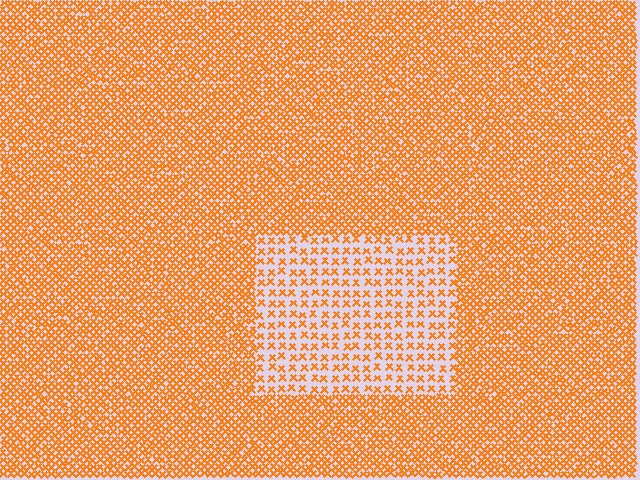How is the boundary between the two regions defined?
The boundary is defined by a change in element density (approximately 2.4x ratio). All elements are the same color, size, and shape.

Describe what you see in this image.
The image contains small orange elements arranged at two different densities. A rectangle-shaped region is visible where the elements are less densely packed than the surrounding area.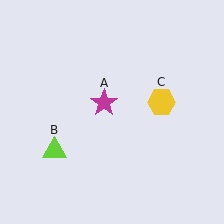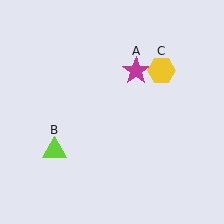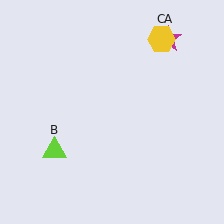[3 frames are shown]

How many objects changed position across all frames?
2 objects changed position: magenta star (object A), yellow hexagon (object C).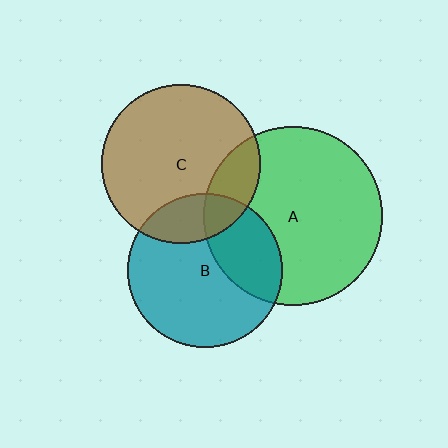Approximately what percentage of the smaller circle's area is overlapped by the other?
Approximately 30%.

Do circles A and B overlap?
Yes.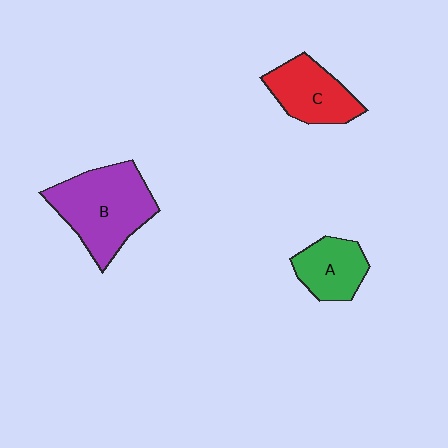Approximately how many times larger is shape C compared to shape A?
Approximately 1.2 times.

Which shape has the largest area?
Shape B (purple).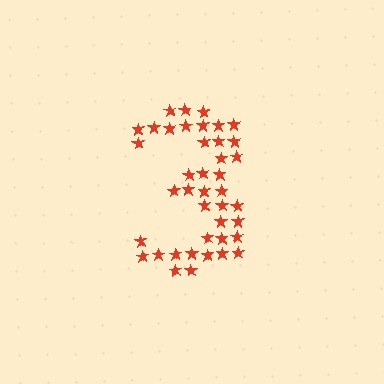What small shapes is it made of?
It is made of small stars.